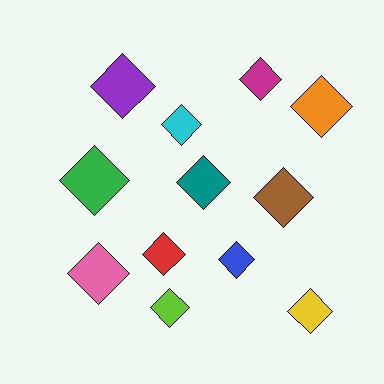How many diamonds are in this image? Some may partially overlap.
There are 12 diamonds.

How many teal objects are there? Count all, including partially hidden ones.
There is 1 teal object.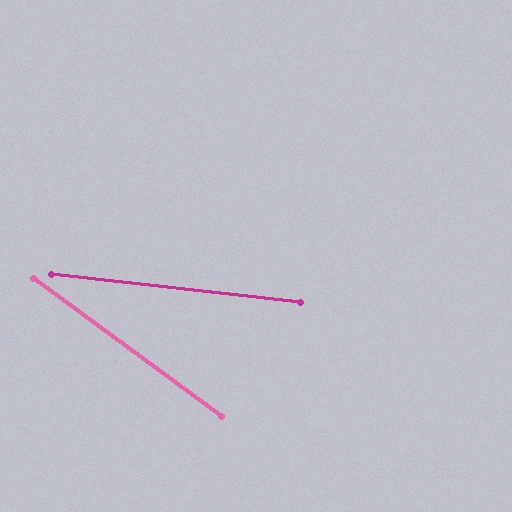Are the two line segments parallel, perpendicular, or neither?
Neither parallel nor perpendicular — they differ by about 30°.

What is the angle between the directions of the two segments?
Approximately 30 degrees.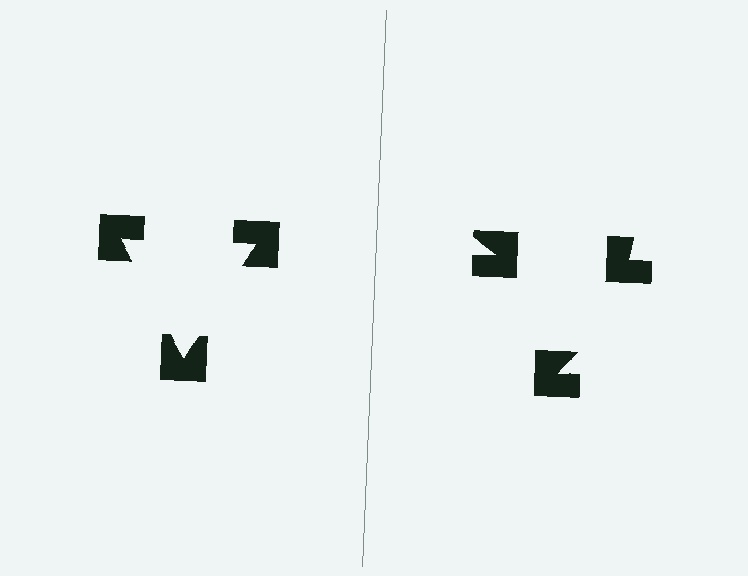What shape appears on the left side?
An illusory triangle.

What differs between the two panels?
The notched squares are positioned identically on both sides; only the wedge orientations differ. On the left they align to a triangle; on the right they are misaligned.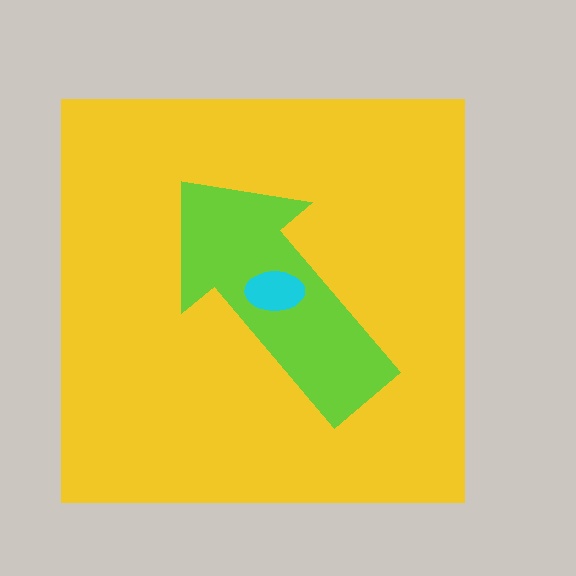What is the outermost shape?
The yellow square.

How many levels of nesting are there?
3.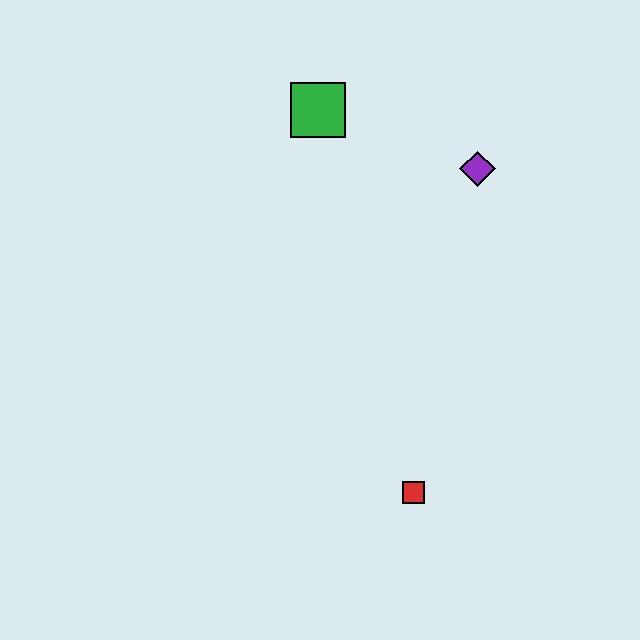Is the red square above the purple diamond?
No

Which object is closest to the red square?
The purple diamond is closest to the red square.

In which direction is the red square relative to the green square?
The red square is below the green square.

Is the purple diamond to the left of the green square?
No